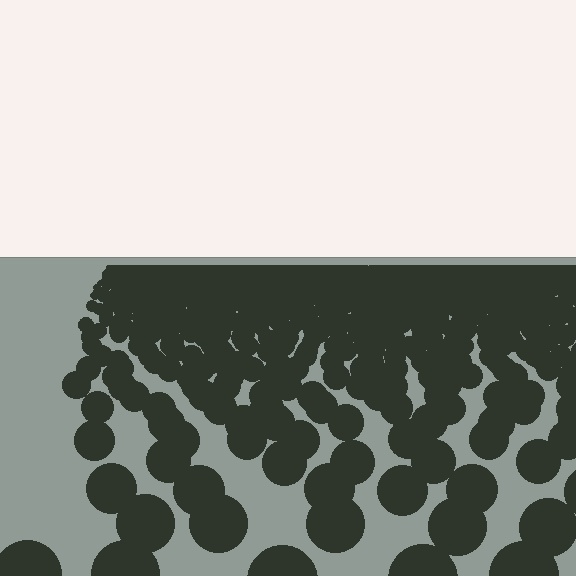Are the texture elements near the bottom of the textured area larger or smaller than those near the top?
Larger. Near the bottom, elements are closer to the viewer and appear at a bigger on-screen size.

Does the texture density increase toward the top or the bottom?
Density increases toward the top.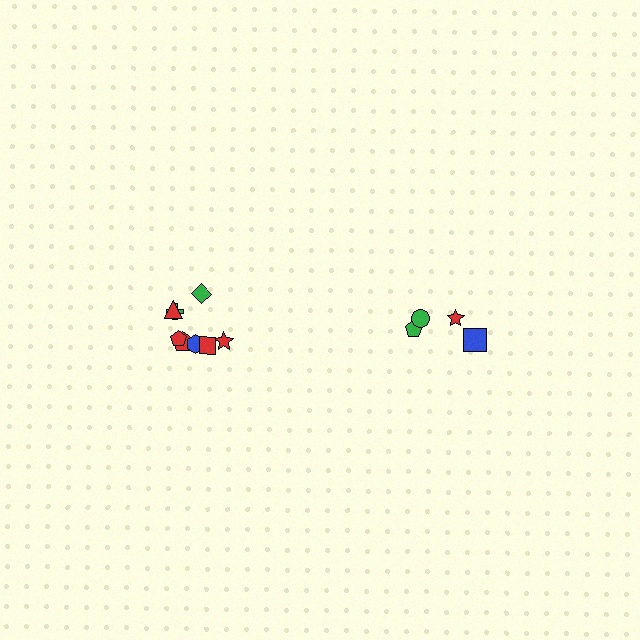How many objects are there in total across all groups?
There are 12 objects.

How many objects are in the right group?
There are 4 objects.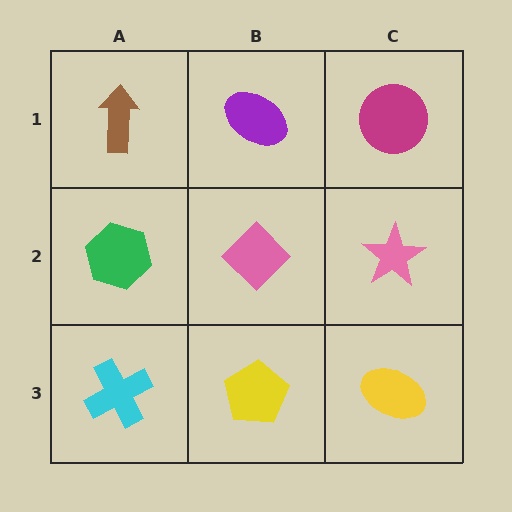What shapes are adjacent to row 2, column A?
A brown arrow (row 1, column A), a cyan cross (row 3, column A), a pink diamond (row 2, column B).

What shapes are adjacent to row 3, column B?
A pink diamond (row 2, column B), a cyan cross (row 3, column A), a yellow ellipse (row 3, column C).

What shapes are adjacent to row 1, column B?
A pink diamond (row 2, column B), a brown arrow (row 1, column A), a magenta circle (row 1, column C).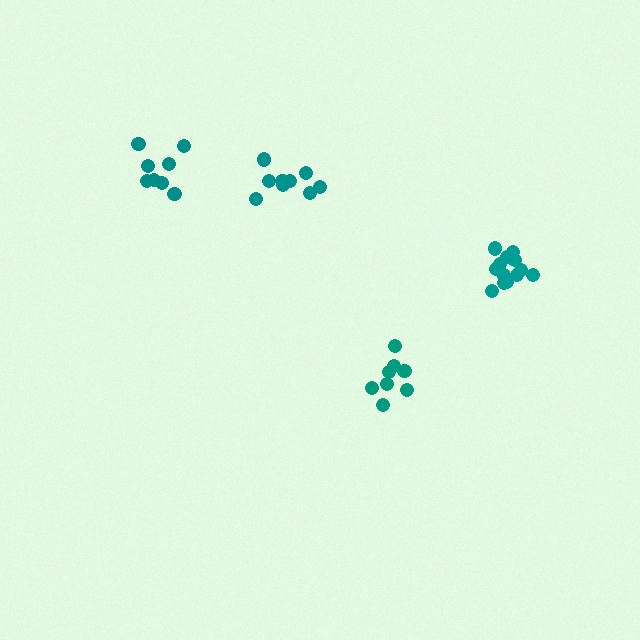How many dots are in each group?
Group 1: 9 dots, Group 2: 14 dots, Group 3: 8 dots, Group 4: 8 dots (39 total).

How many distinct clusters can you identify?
There are 4 distinct clusters.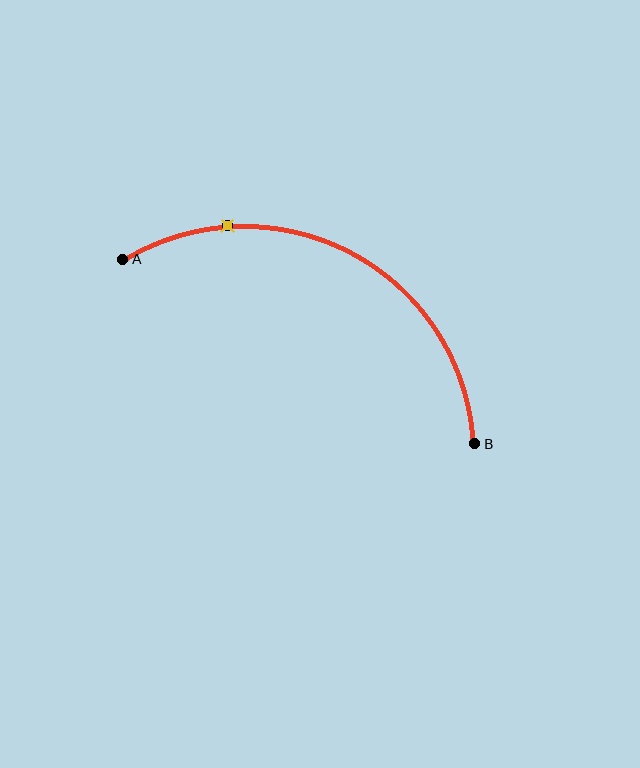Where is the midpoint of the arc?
The arc midpoint is the point on the curve farthest from the straight line joining A and B. It sits above that line.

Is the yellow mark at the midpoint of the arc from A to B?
No. The yellow mark lies on the arc but is closer to endpoint A. The arc midpoint would be at the point on the curve equidistant along the arc from both A and B.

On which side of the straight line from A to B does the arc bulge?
The arc bulges above the straight line connecting A and B.